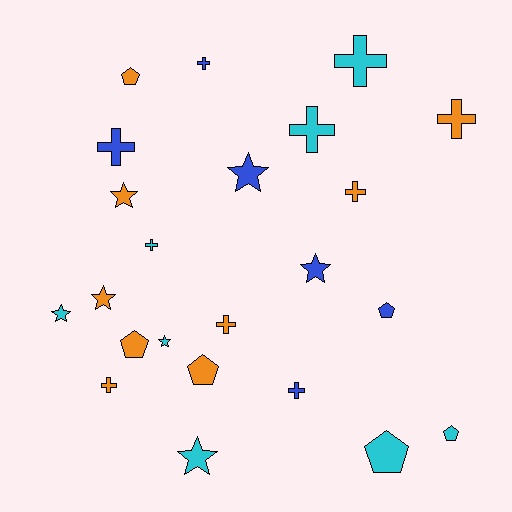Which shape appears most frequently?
Cross, with 10 objects.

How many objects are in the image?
There are 23 objects.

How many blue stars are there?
There are 2 blue stars.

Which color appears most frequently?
Orange, with 9 objects.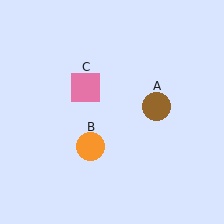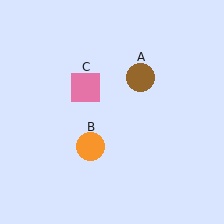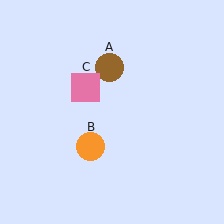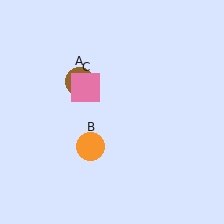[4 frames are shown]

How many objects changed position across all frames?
1 object changed position: brown circle (object A).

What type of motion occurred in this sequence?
The brown circle (object A) rotated counterclockwise around the center of the scene.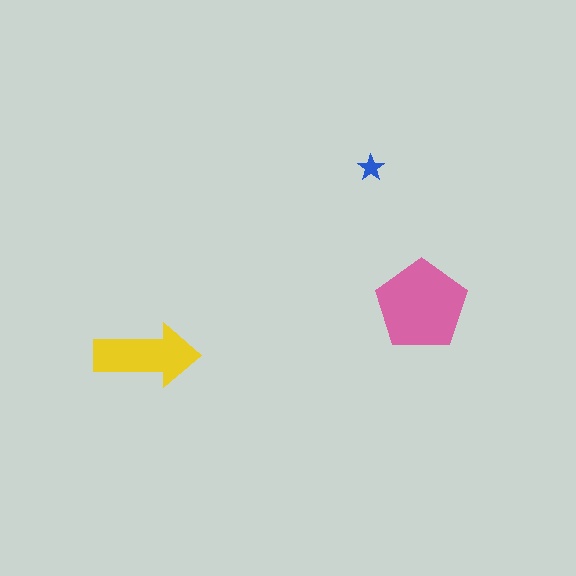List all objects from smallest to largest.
The blue star, the yellow arrow, the pink pentagon.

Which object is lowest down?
The yellow arrow is bottommost.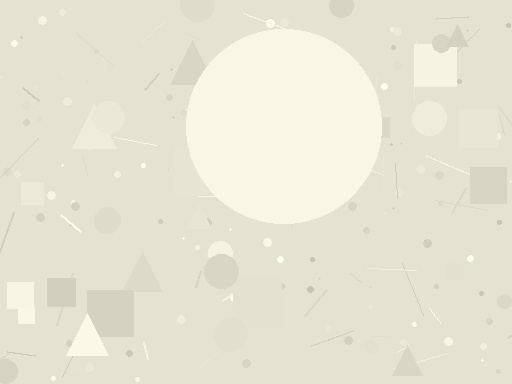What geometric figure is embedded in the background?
A circle is embedded in the background.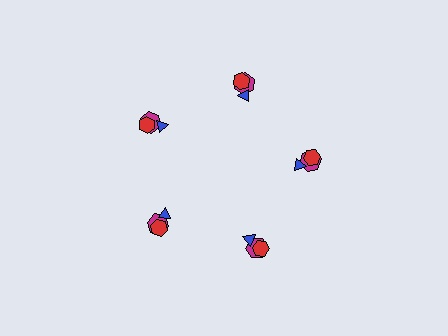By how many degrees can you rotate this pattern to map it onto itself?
The pattern maps onto itself every 72 degrees of rotation.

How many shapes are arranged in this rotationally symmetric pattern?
There are 15 shapes, arranged in 5 groups of 3.